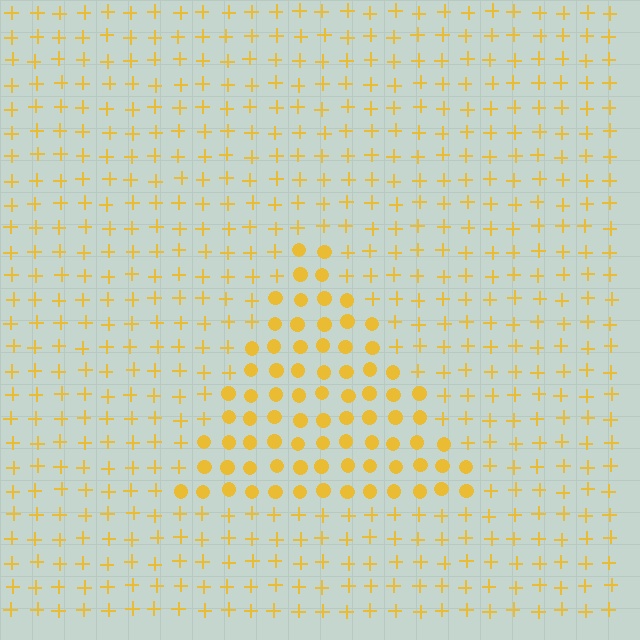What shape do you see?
I see a triangle.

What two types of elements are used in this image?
The image uses circles inside the triangle region and plus signs outside it.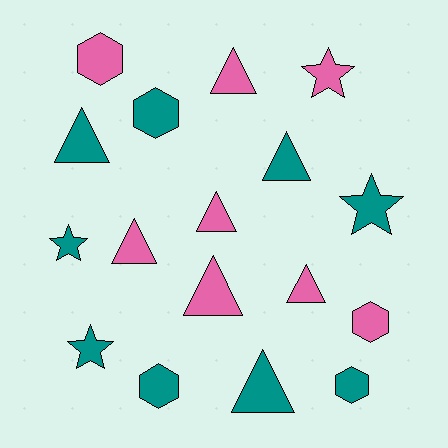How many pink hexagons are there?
There are 2 pink hexagons.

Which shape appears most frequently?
Triangle, with 8 objects.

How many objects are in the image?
There are 17 objects.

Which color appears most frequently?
Teal, with 9 objects.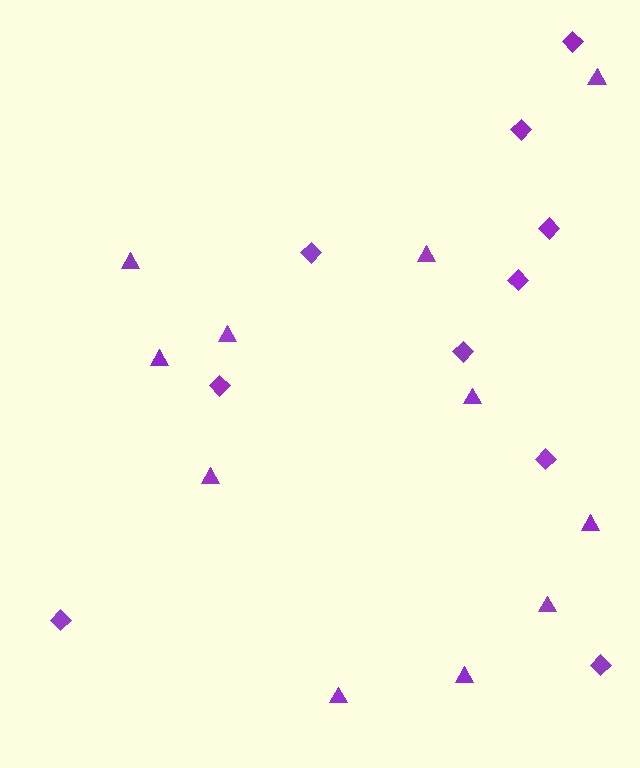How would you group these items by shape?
There are 2 groups: one group of diamonds (10) and one group of triangles (11).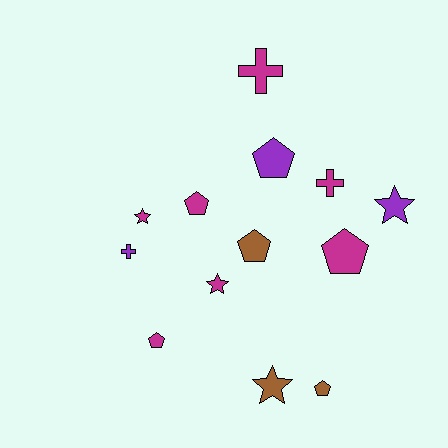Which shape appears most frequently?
Pentagon, with 6 objects.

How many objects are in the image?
There are 13 objects.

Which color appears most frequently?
Magenta, with 7 objects.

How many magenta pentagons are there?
There are 3 magenta pentagons.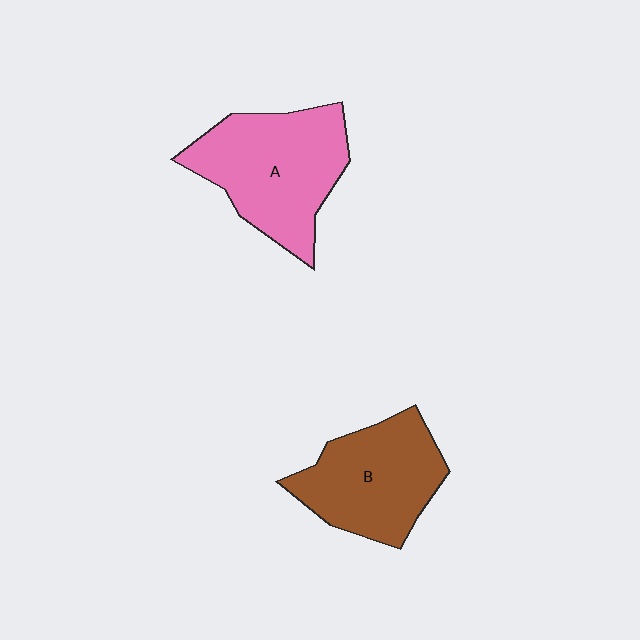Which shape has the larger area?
Shape A (pink).